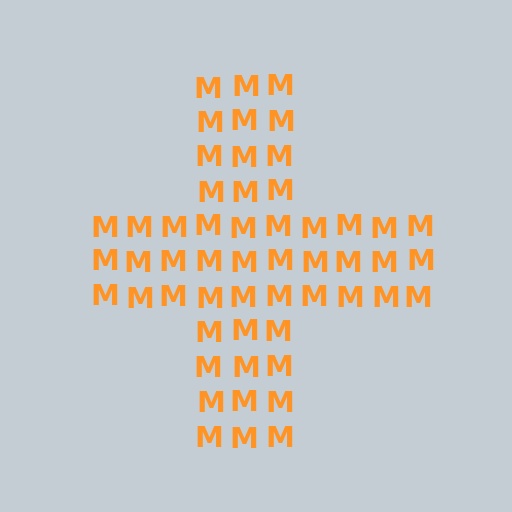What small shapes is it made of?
It is made of small letter M's.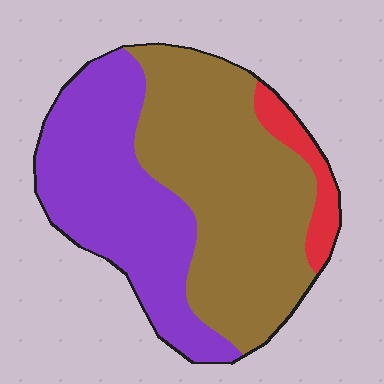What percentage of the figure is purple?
Purple covers roughly 40% of the figure.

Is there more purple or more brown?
Brown.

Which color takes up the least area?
Red, at roughly 10%.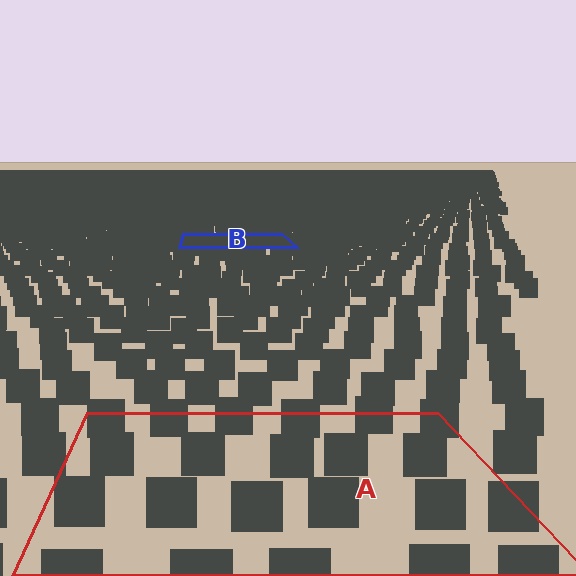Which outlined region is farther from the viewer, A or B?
Region B is farther from the viewer — the texture elements inside it appear smaller and more densely packed.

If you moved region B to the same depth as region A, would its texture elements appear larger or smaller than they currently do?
They would appear larger. At a closer depth, the same texture elements are projected at a bigger on-screen size.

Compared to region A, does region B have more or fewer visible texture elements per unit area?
Region B has more texture elements per unit area — they are packed more densely because it is farther away.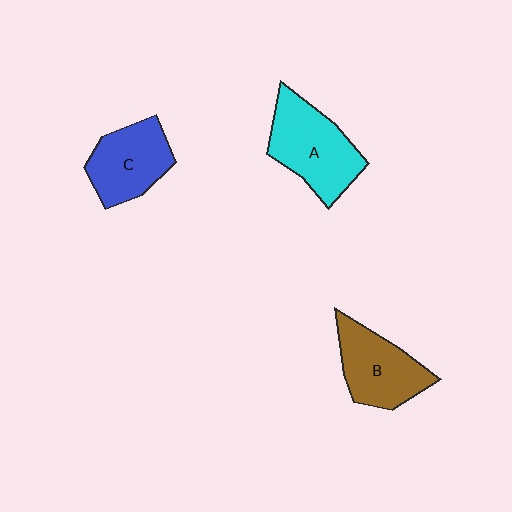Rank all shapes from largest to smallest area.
From largest to smallest: A (cyan), B (brown), C (blue).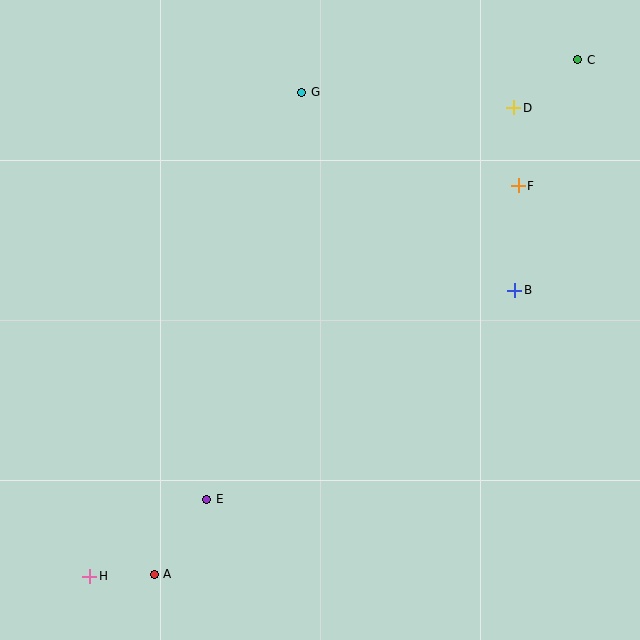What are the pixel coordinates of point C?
Point C is at (578, 60).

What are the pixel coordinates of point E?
Point E is at (207, 499).